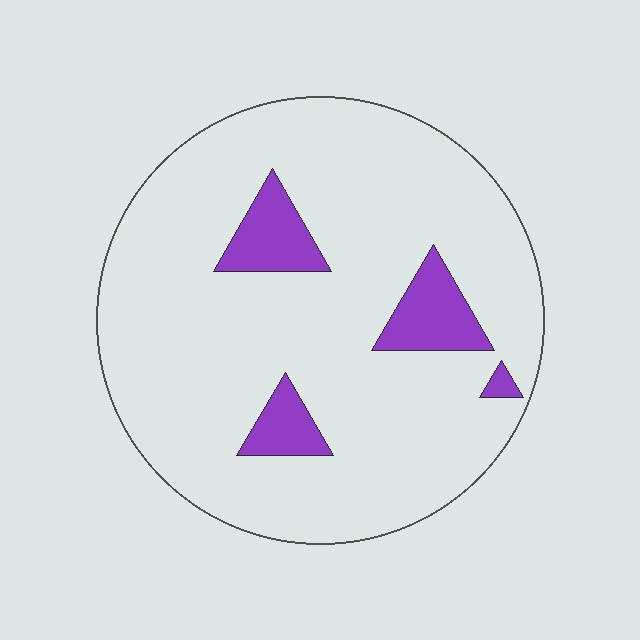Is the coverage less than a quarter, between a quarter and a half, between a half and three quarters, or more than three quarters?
Less than a quarter.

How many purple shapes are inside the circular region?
4.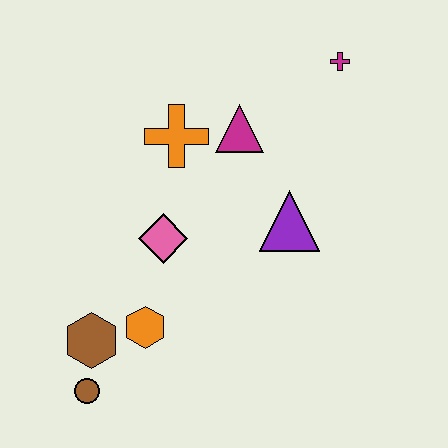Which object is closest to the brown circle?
The brown hexagon is closest to the brown circle.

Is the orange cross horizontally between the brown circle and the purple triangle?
Yes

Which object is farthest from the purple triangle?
The brown circle is farthest from the purple triangle.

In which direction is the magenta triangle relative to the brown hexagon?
The magenta triangle is above the brown hexagon.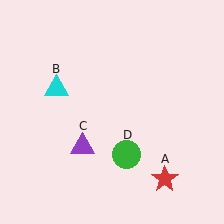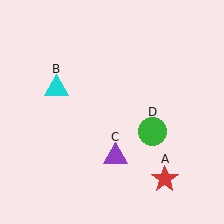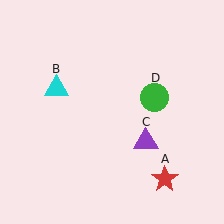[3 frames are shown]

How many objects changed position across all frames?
2 objects changed position: purple triangle (object C), green circle (object D).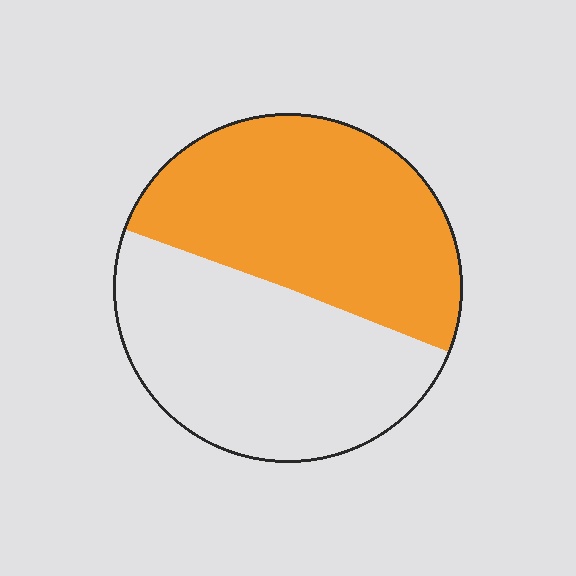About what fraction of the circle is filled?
About one half (1/2).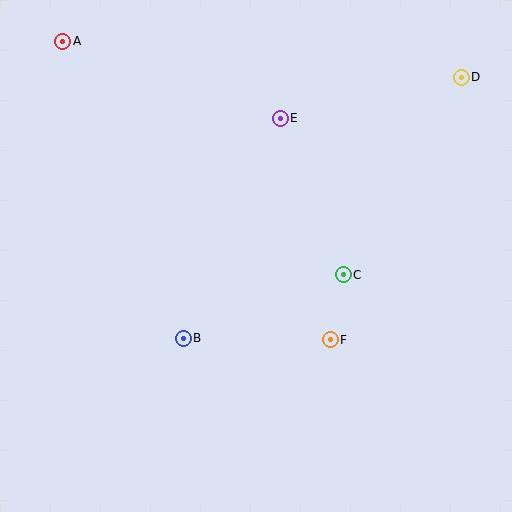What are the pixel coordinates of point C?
Point C is at (343, 275).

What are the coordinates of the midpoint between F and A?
The midpoint between F and A is at (197, 191).